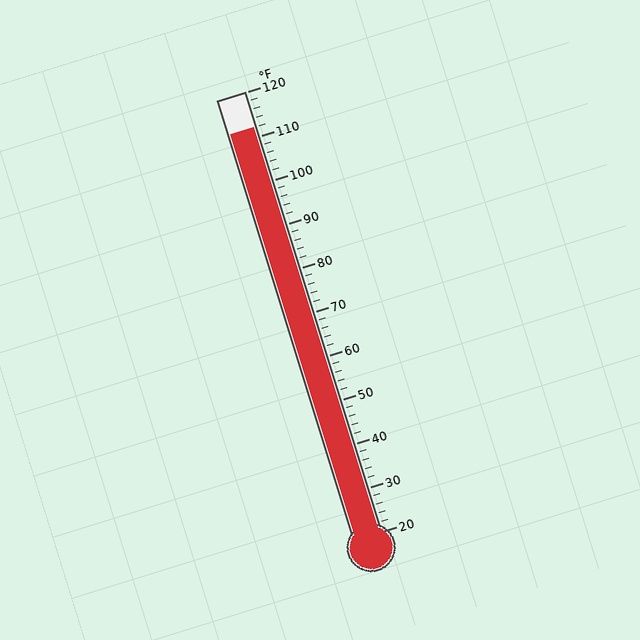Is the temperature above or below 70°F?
The temperature is above 70°F.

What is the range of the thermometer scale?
The thermometer scale ranges from 20°F to 120°F.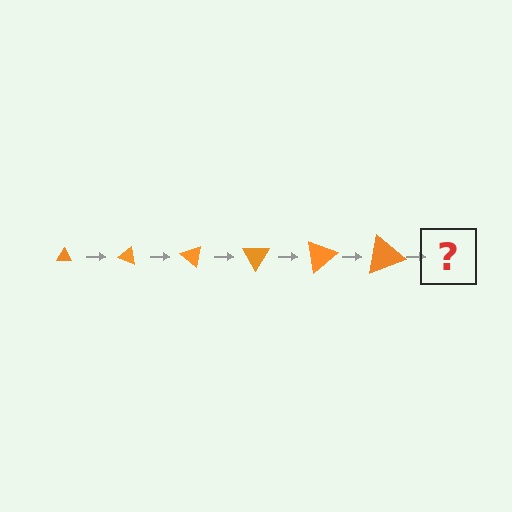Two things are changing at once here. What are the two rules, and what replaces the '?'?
The two rules are that the triangle grows larger each step and it rotates 20 degrees each step. The '?' should be a triangle, larger than the previous one and rotated 120 degrees from the start.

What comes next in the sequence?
The next element should be a triangle, larger than the previous one and rotated 120 degrees from the start.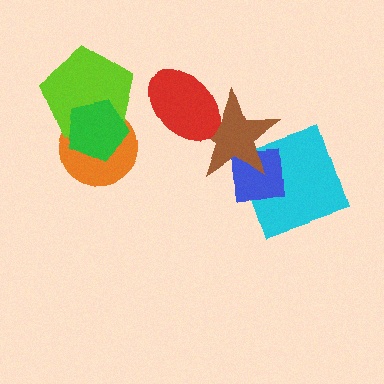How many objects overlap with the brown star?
3 objects overlap with the brown star.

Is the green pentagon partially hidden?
No, no other shape covers it.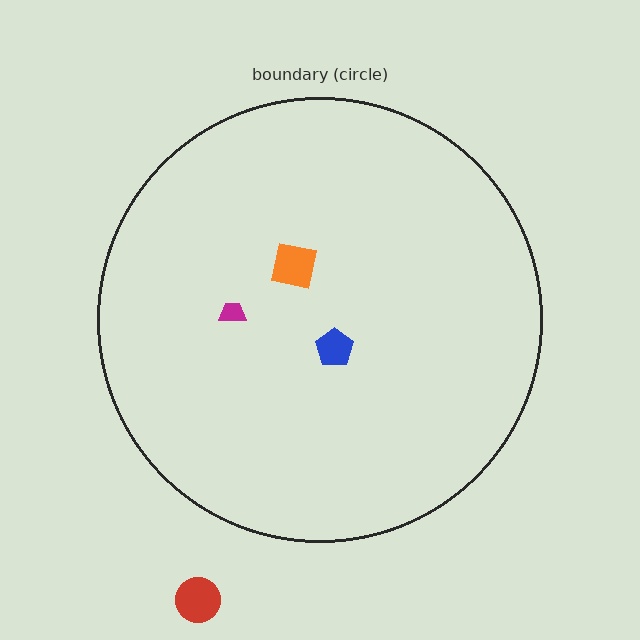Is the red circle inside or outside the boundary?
Outside.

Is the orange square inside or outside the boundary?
Inside.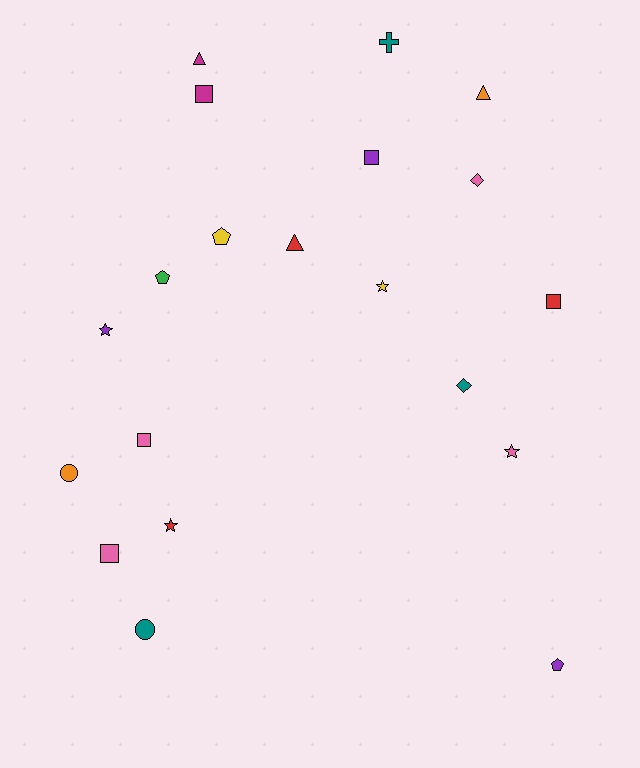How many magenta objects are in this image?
There are 2 magenta objects.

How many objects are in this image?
There are 20 objects.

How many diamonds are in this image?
There are 2 diamonds.